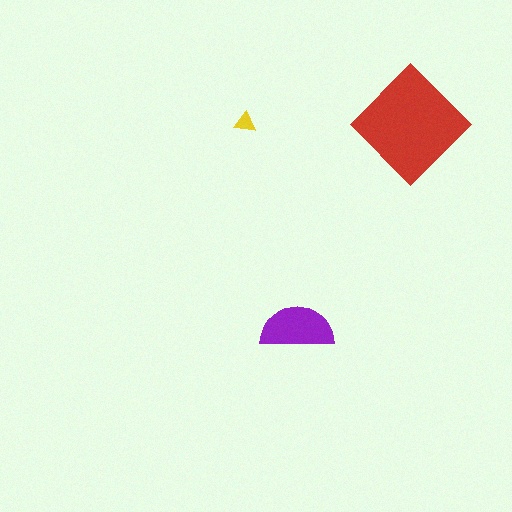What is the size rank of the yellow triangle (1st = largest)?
3rd.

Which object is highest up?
The yellow triangle is topmost.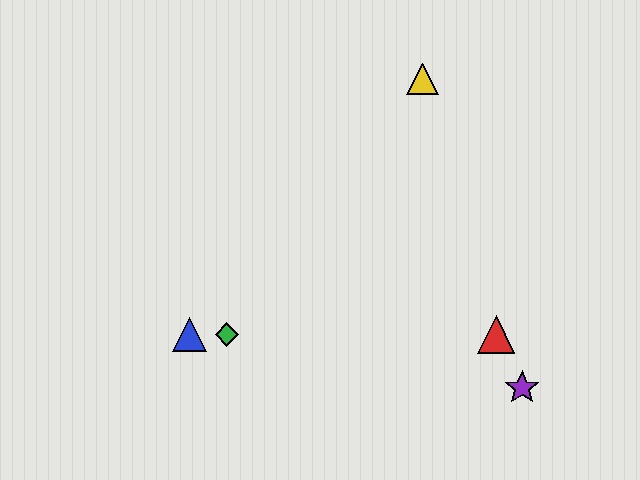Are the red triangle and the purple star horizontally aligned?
No, the red triangle is at y≈335 and the purple star is at y≈388.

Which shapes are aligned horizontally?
The red triangle, the blue triangle, the green diamond are aligned horizontally.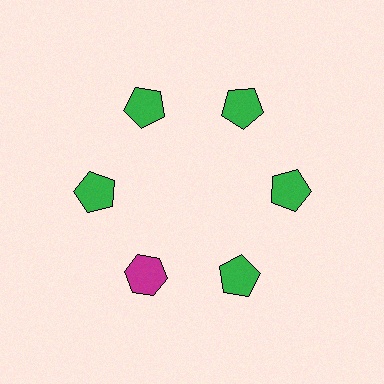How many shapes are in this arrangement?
There are 6 shapes arranged in a ring pattern.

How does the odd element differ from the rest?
It differs in both color (magenta instead of green) and shape (hexagon instead of pentagon).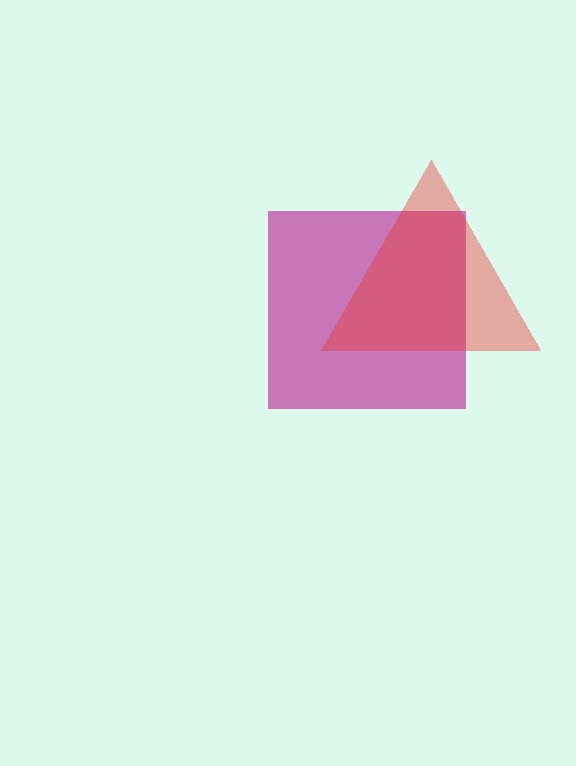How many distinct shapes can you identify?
There are 2 distinct shapes: a magenta square, a red triangle.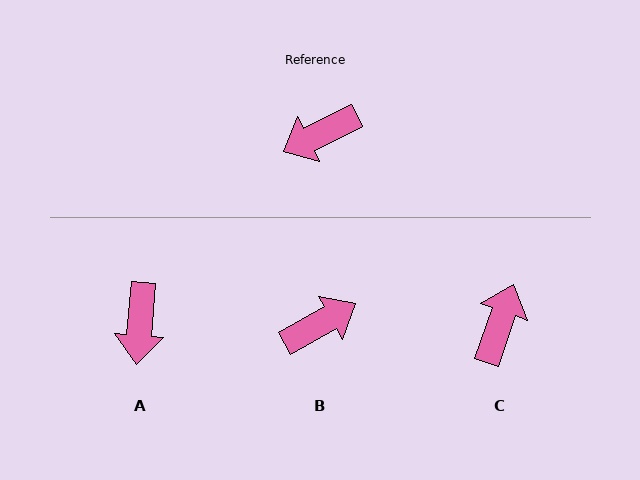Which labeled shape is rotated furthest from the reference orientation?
B, about 177 degrees away.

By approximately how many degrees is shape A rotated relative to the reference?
Approximately 59 degrees counter-clockwise.